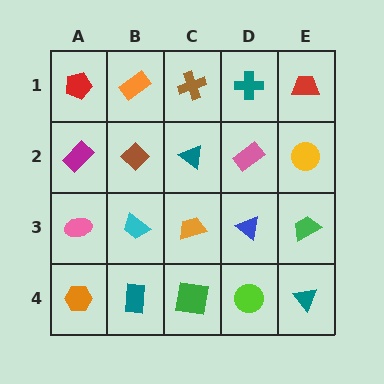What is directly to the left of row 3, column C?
A cyan trapezoid.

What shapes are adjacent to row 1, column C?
A teal triangle (row 2, column C), an orange rectangle (row 1, column B), a teal cross (row 1, column D).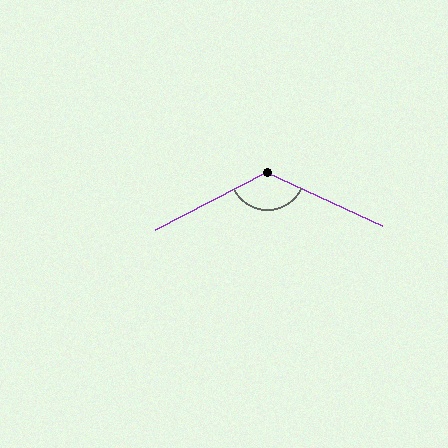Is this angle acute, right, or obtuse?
It is obtuse.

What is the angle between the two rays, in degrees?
Approximately 128 degrees.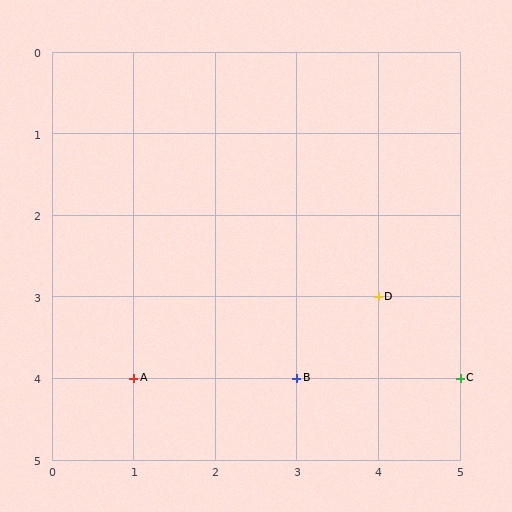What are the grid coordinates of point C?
Point C is at grid coordinates (5, 4).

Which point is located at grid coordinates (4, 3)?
Point D is at (4, 3).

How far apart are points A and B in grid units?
Points A and B are 2 columns apart.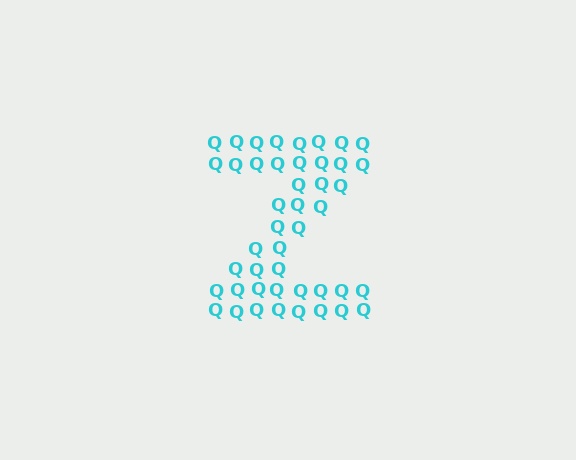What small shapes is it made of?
It is made of small letter Q's.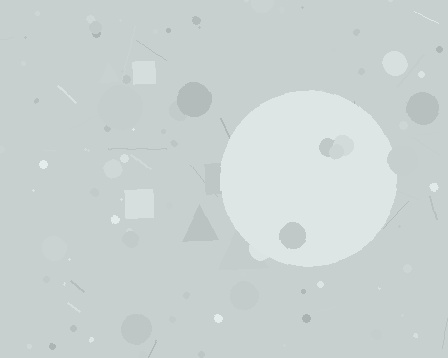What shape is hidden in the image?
A circle is hidden in the image.